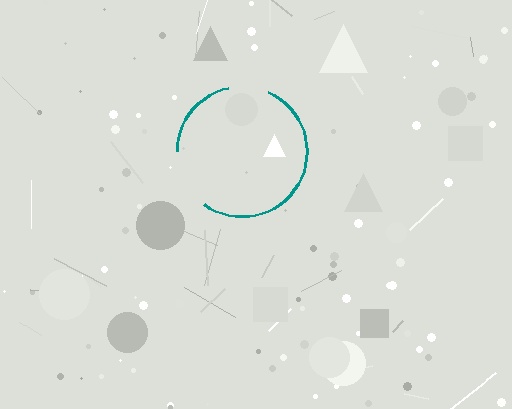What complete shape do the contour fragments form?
The contour fragments form a circle.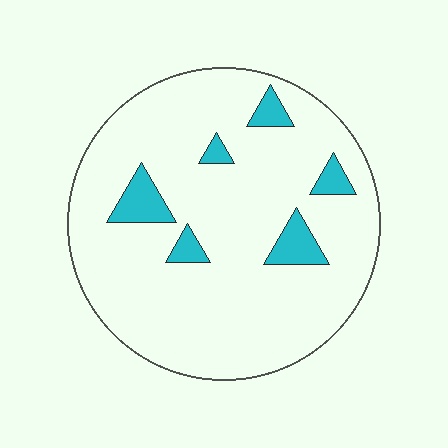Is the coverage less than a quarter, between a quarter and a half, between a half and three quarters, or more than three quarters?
Less than a quarter.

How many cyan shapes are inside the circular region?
6.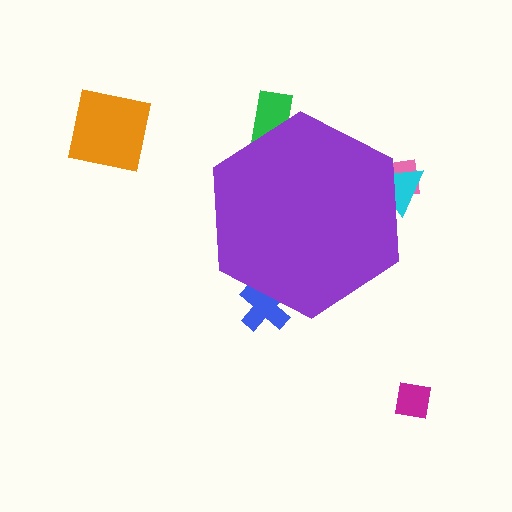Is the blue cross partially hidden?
Yes, the blue cross is partially hidden behind the purple hexagon.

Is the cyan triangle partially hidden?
Yes, the cyan triangle is partially hidden behind the purple hexagon.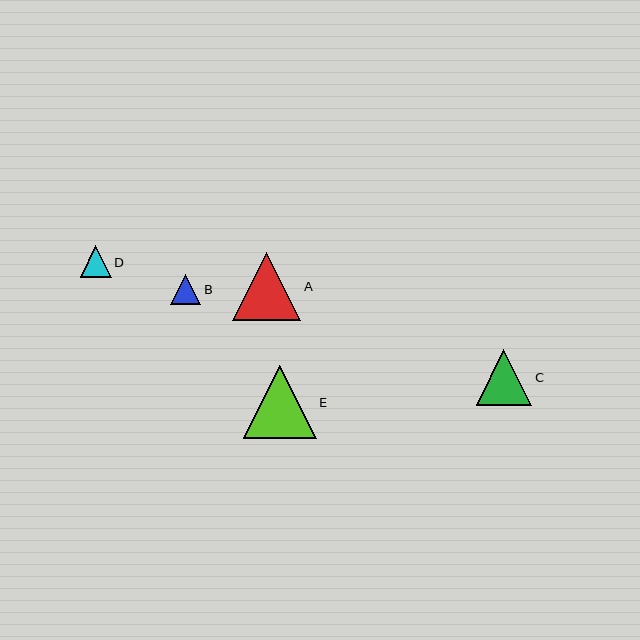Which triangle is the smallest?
Triangle B is the smallest with a size of approximately 30 pixels.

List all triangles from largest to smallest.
From largest to smallest: E, A, C, D, B.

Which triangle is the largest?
Triangle E is the largest with a size of approximately 73 pixels.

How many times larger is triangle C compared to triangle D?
Triangle C is approximately 1.8 times the size of triangle D.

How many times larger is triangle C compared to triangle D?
Triangle C is approximately 1.8 times the size of triangle D.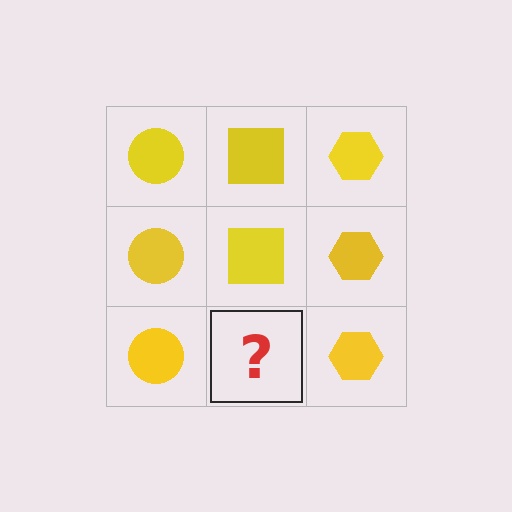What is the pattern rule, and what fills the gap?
The rule is that each column has a consistent shape. The gap should be filled with a yellow square.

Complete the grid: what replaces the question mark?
The question mark should be replaced with a yellow square.